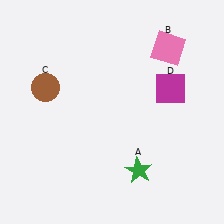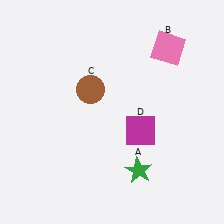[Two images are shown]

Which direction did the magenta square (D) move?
The magenta square (D) moved down.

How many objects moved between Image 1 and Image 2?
2 objects moved between the two images.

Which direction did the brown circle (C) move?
The brown circle (C) moved right.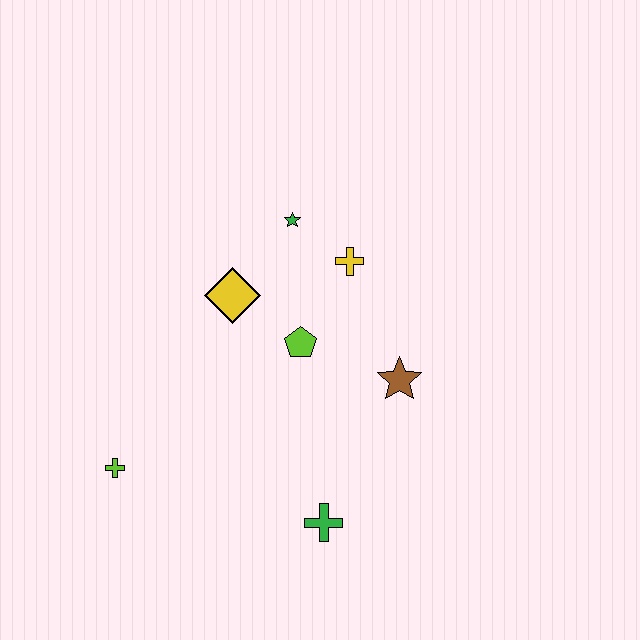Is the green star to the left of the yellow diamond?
No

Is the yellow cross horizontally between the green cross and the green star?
No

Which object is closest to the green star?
The yellow cross is closest to the green star.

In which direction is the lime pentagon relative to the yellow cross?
The lime pentagon is below the yellow cross.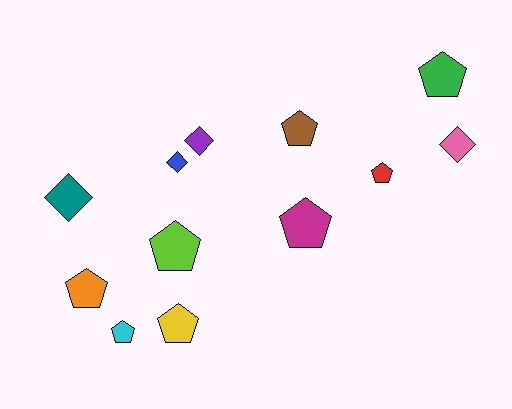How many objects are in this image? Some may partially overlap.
There are 12 objects.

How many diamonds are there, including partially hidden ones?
There are 4 diamonds.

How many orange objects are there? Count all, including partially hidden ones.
There is 1 orange object.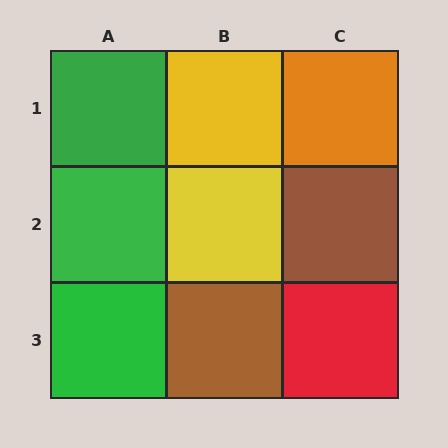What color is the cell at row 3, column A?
Green.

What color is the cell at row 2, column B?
Yellow.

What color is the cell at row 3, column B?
Brown.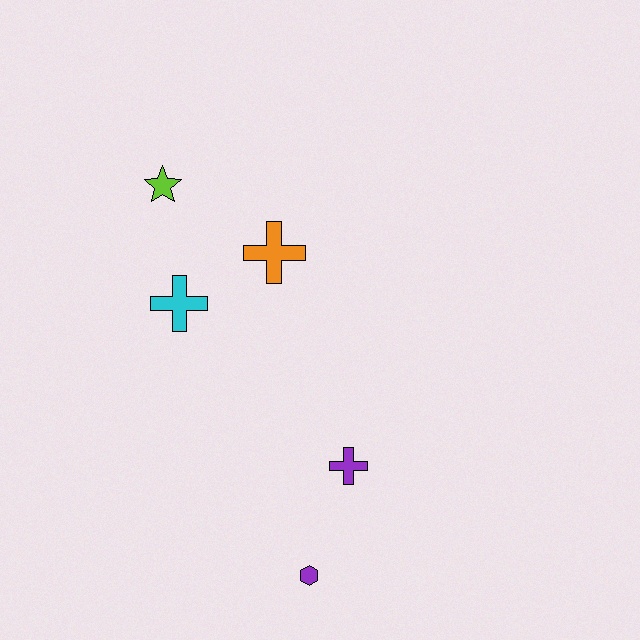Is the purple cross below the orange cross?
Yes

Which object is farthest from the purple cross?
The lime star is farthest from the purple cross.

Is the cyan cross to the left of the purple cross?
Yes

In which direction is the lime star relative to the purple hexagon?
The lime star is above the purple hexagon.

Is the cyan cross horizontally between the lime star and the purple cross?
Yes